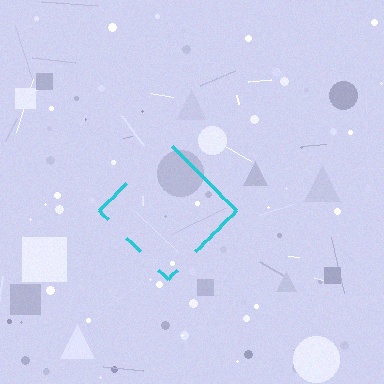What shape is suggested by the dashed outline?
The dashed outline suggests a diamond.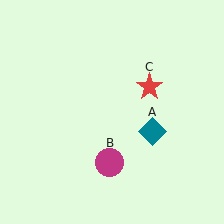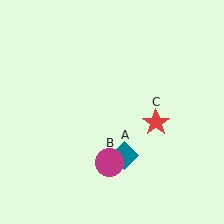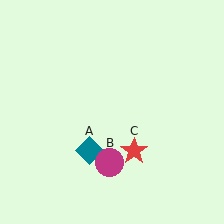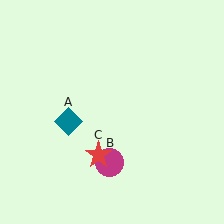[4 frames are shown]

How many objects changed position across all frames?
2 objects changed position: teal diamond (object A), red star (object C).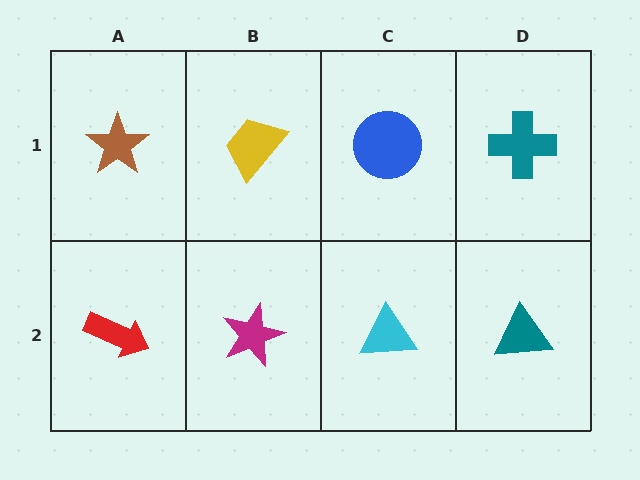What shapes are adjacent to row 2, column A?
A brown star (row 1, column A), a magenta star (row 2, column B).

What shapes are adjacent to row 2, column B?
A yellow trapezoid (row 1, column B), a red arrow (row 2, column A), a cyan triangle (row 2, column C).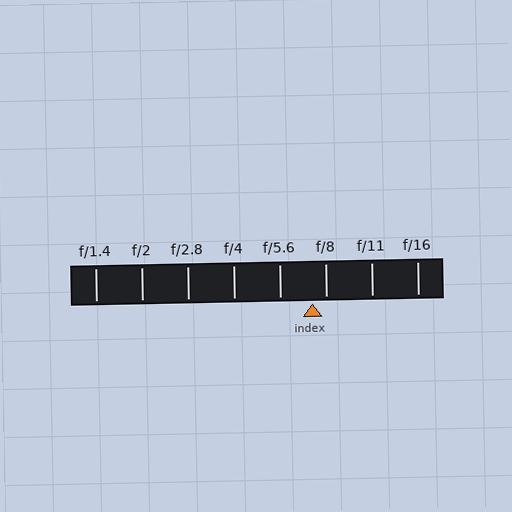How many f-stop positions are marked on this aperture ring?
There are 8 f-stop positions marked.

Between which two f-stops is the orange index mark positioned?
The index mark is between f/5.6 and f/8.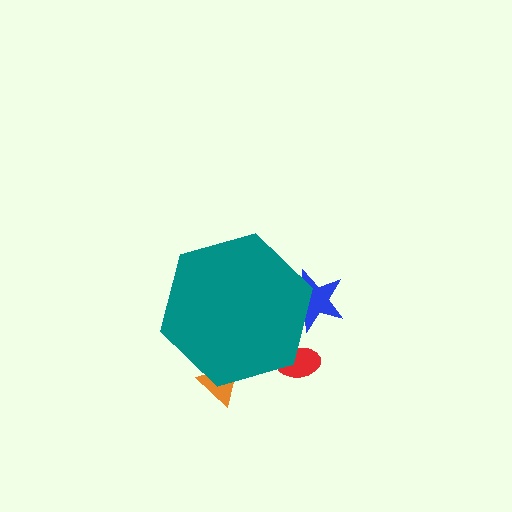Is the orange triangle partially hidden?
Yes, the orange triangle is partially hidden behind the teal hexagon.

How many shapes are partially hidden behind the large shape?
3 shapes are partially hidden.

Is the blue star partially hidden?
Yes, the blue star is partially hidden behind the teal hexagon.